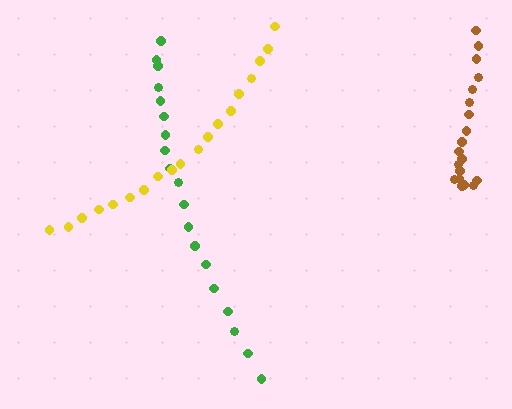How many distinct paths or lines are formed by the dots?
There are 3 distinct paths.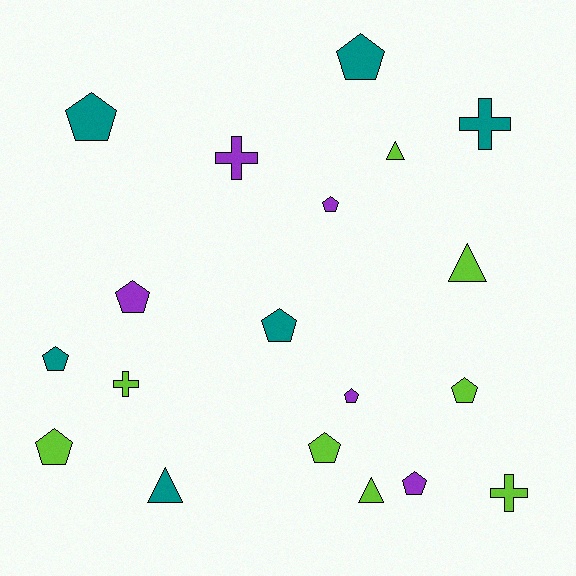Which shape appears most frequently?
Pentagon, with 11 objects.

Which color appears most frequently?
Lime, with 8 objects.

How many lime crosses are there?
There are 2 lime crosses.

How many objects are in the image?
There are 19 objects.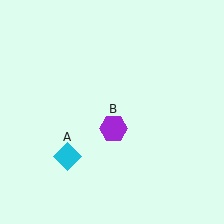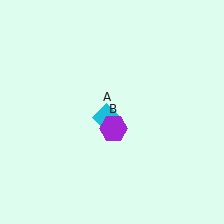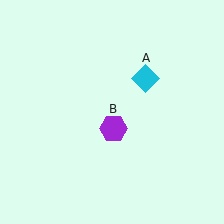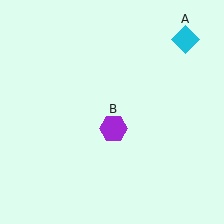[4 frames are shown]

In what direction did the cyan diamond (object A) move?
The cyan diamond (object A) moved up and to the right.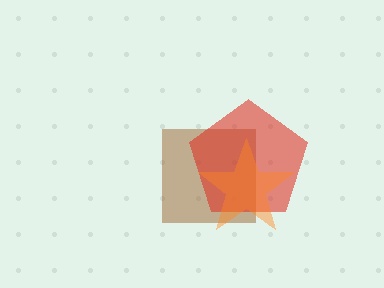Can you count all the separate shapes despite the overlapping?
Yes, there are 3 separate shapes.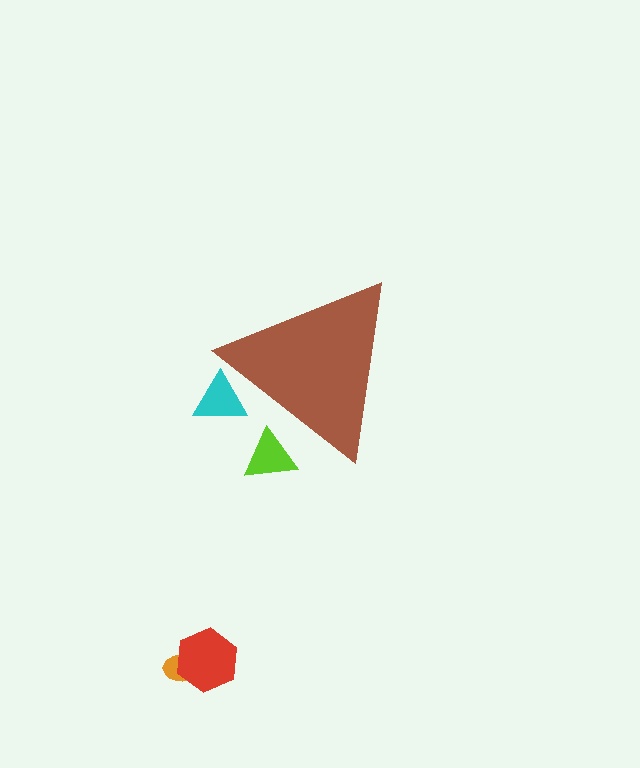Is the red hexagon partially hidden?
No, the red hexagon is fully visible.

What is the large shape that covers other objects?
A brown triangle.